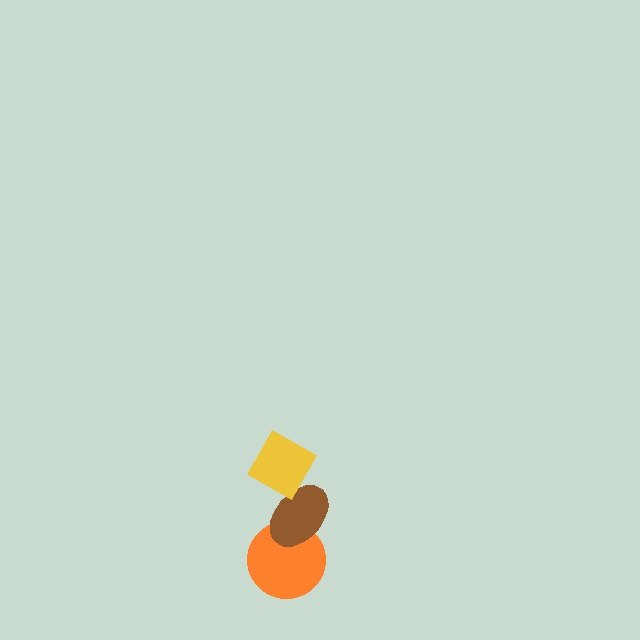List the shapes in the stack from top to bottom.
From top to bottom: the yellow diamond, the brown ellipse, the orange circle.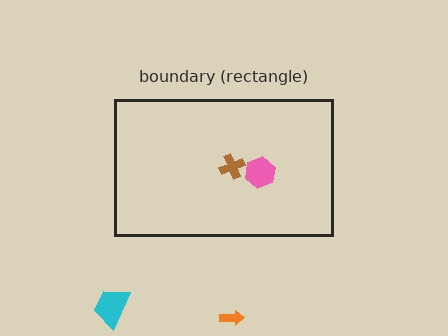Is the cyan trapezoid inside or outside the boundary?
Outside.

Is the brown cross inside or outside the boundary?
Inside.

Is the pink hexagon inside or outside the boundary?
Inside.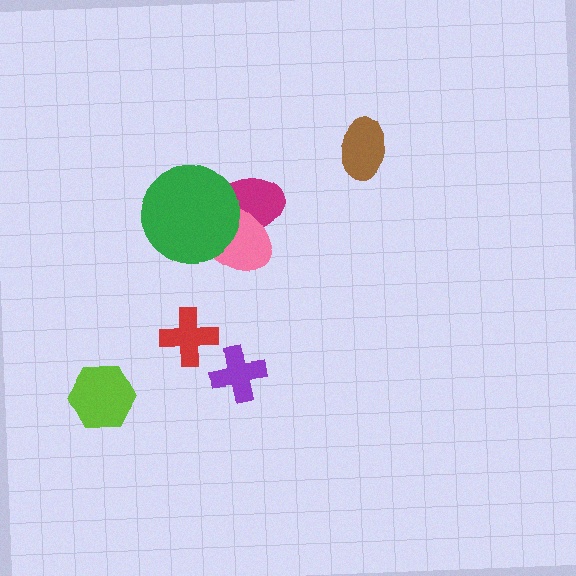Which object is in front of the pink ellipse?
The green circle is in front of the pink ellipse.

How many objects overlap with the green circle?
2 objects overlap with the green circle.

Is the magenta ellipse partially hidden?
Yes, it is partially covered by another shape.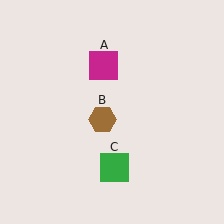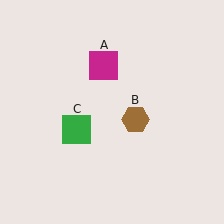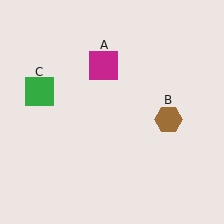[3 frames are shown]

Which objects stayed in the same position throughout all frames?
Magenta square (object A) remained stationary.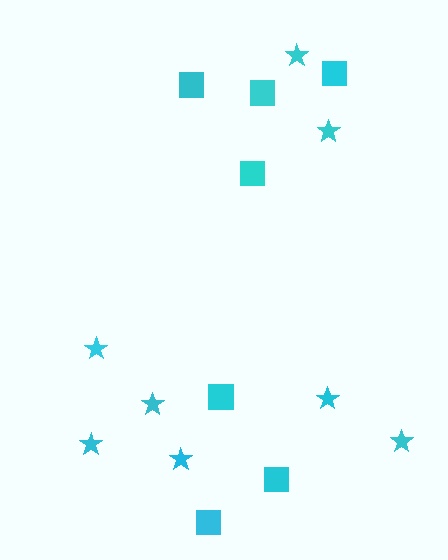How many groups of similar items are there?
There are 2 groups: one group of stars (8) and one group of squares (7).